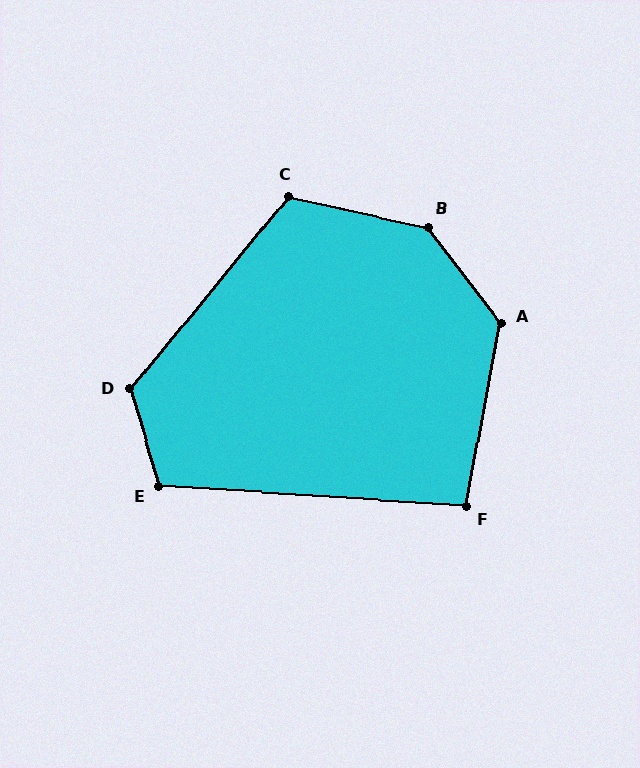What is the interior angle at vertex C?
Approximately 117 degrees (obtuse).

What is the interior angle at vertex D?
Approximately 124 degrees (obtuse).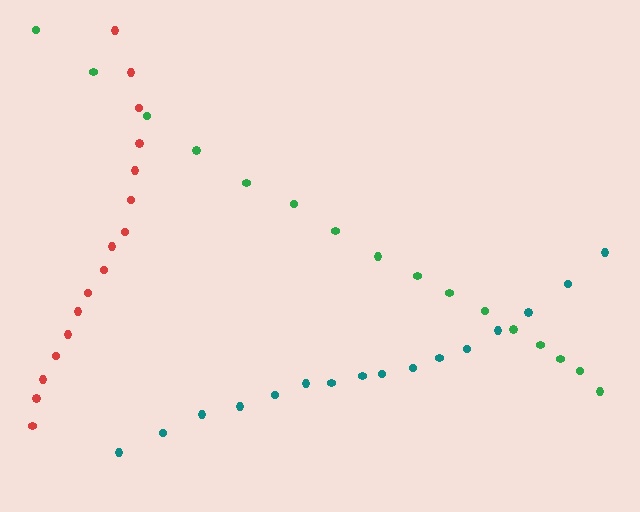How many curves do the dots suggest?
There are 3 distinct paths.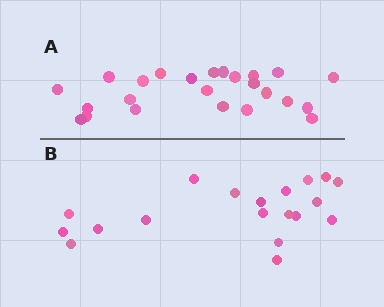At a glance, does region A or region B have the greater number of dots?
Region A (the top region) has more dots.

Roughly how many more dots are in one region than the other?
Region A has about 5 more dots than region B.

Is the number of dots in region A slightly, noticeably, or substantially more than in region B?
Region A has noticeably more, but not dramatically so. The ratio is roughly 1.3 to 1.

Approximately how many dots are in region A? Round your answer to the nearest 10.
About 20 dots. (The exact count is 24, which rounds to 20.)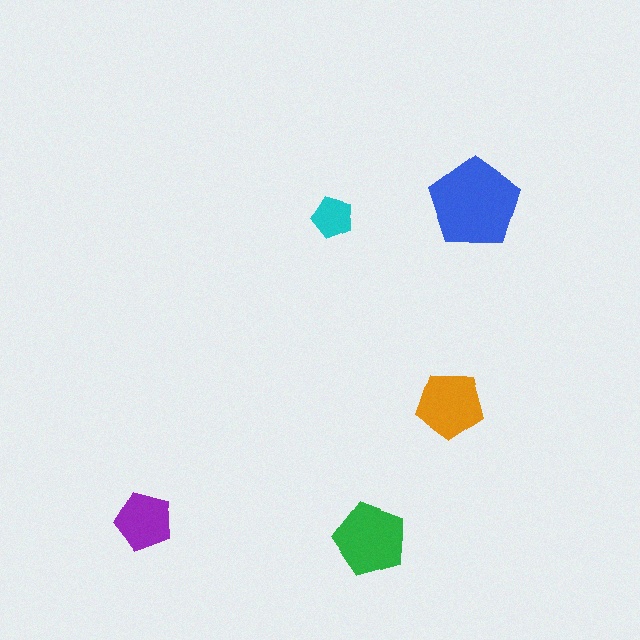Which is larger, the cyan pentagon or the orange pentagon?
The orange one.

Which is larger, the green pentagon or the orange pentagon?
The green one.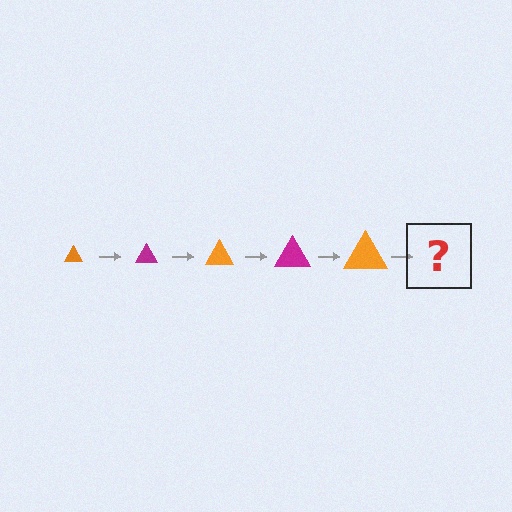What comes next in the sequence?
The next element should be a magenta triangle, larger than the previous one.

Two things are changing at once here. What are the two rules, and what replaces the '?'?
The two rules are that the triangle grows larger each step and the color cycles through orange and magenta. The '?' should be a magenta triangle, larger than the previous one.